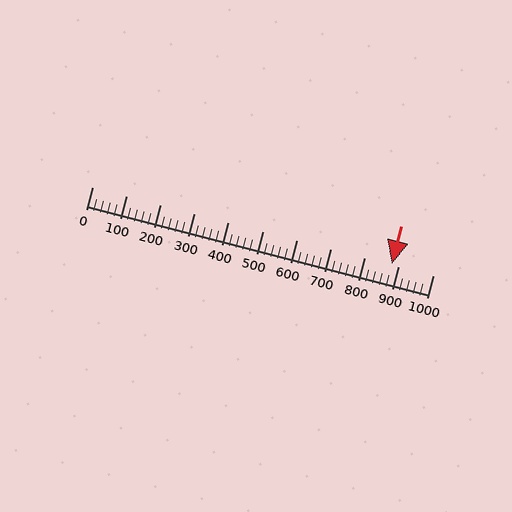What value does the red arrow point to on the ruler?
The red arrow points to approximately 880.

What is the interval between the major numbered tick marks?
The major tick marks are spaced 100 units apart.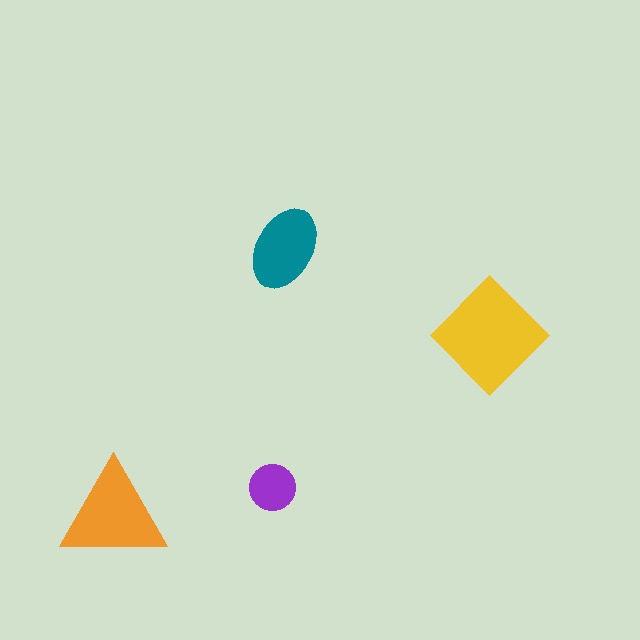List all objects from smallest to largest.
The purple circle, the teal ellipse, the orange triangle, the yellow diamond.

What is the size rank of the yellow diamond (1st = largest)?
1st.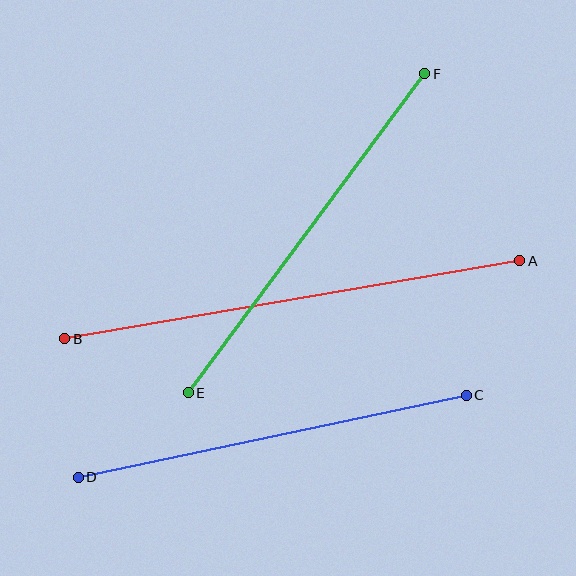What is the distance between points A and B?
The distance is approximately 461 pixels.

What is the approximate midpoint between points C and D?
The midpoint is at approximately (272, 436) pixels.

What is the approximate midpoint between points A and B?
The midpoint is at approximately (292, 300) pixels.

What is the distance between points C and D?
The distance is approximately 397 pixels.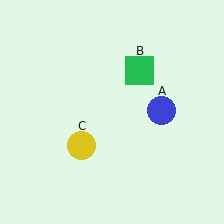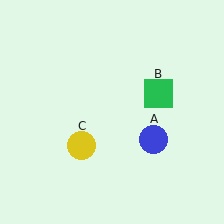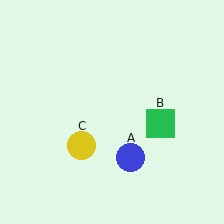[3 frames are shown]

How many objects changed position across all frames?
2 objects changed position: blue circle (object A), green square (object B).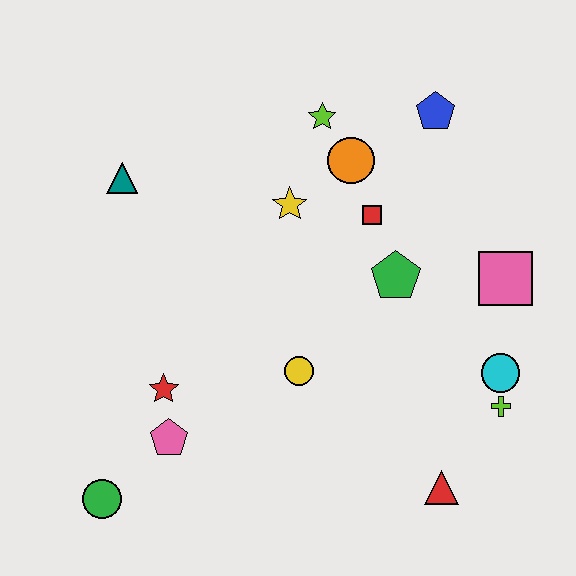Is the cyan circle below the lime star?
Yes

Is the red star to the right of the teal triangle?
Yes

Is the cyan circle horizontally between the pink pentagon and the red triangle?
No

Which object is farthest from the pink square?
The green circle is farthest from the pink square.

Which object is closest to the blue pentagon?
The orange circle is closest to the blue pentagon.